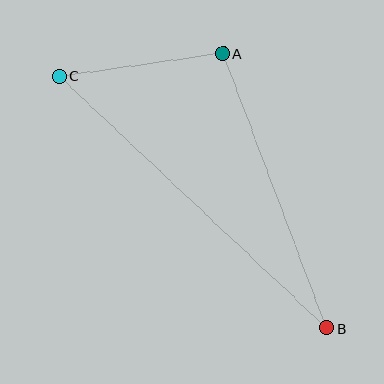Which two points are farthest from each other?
Points B and C are farthest from each other.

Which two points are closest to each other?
Points A and C are closest to each other.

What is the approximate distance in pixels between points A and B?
The distance between A and B is approximately 294 pixels.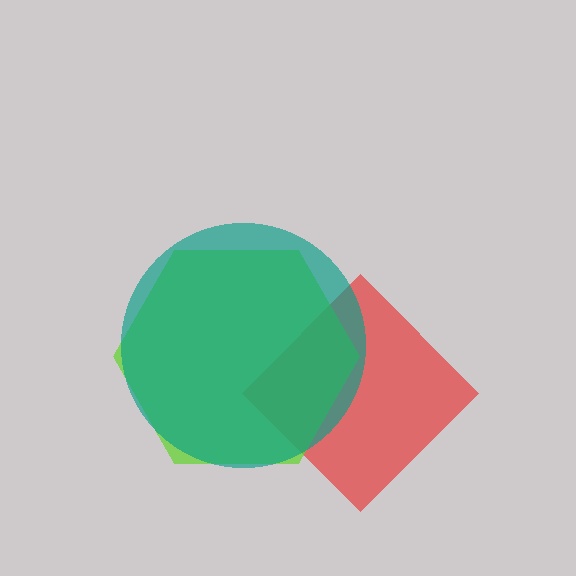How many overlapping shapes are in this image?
There are 3 overlapping shapes in the image.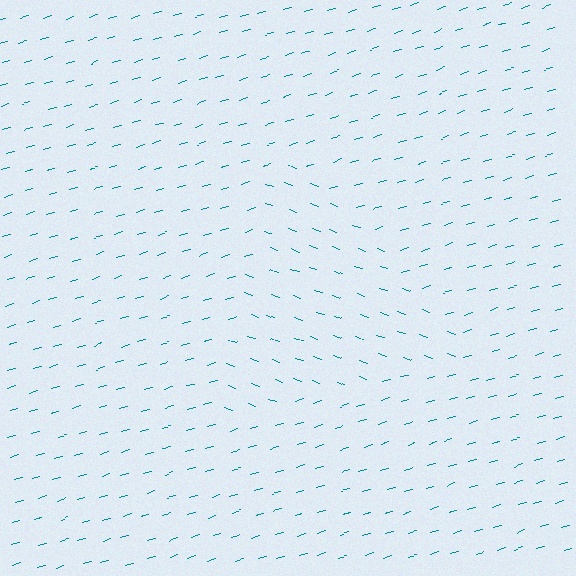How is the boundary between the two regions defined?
The boundary is defined purely by a change in line orientation (approximately 36 degrees difference). All lines are the same color and thickness.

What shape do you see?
I see a triangle.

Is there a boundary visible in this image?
Yes, there is a texture boundary formed by a change in line orientation.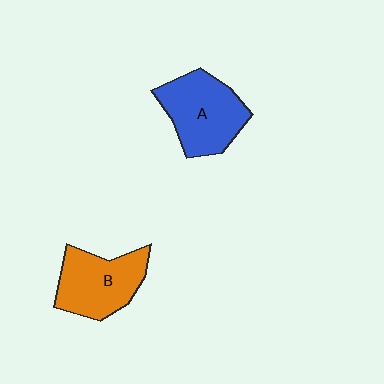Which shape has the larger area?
Shape A (blue).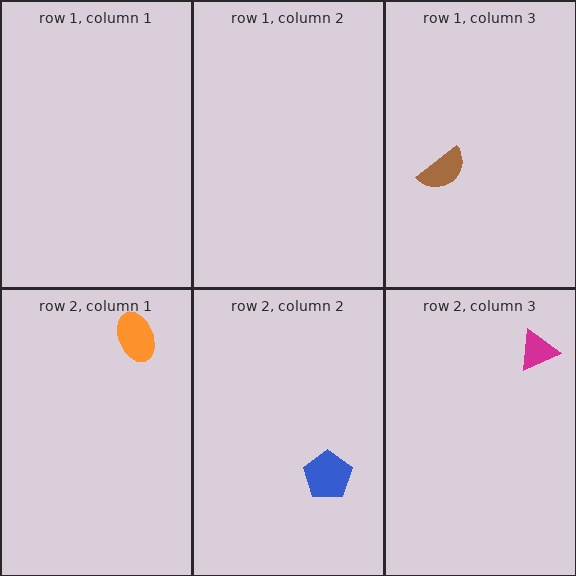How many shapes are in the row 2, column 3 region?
1.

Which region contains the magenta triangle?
The row 2, column 3 region.